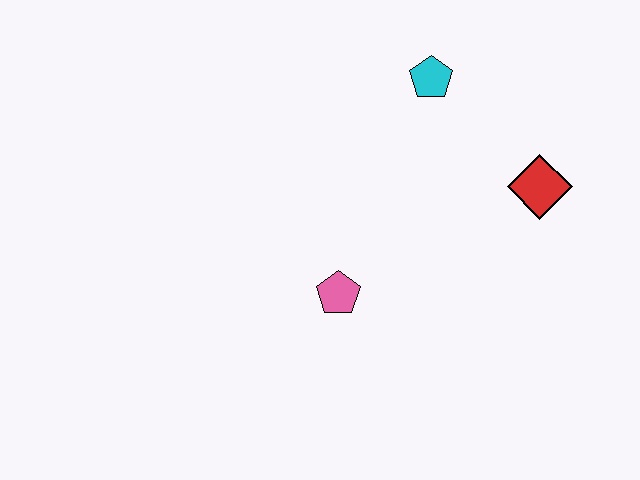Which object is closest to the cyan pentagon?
The red diamond is closest to the cyan pentagon.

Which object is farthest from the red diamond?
The pink pentagon is farthest from the red diamond.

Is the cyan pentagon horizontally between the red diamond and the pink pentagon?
Yes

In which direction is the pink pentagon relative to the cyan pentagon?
The pink pentagon is below the cyan pentagon.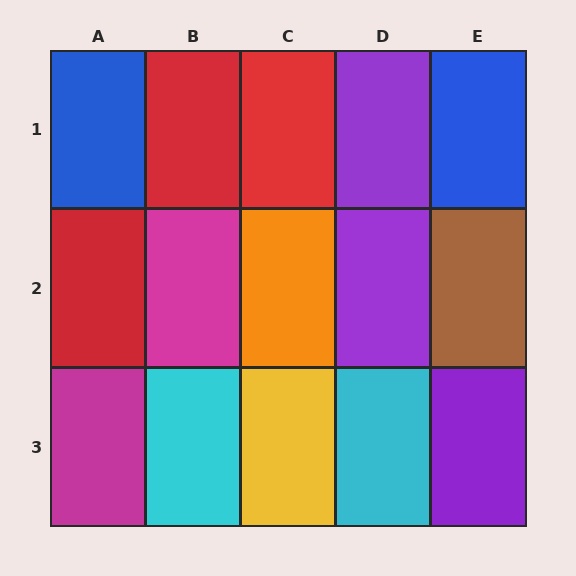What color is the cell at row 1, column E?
Blue.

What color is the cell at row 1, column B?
Red.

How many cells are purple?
3 cells are purple.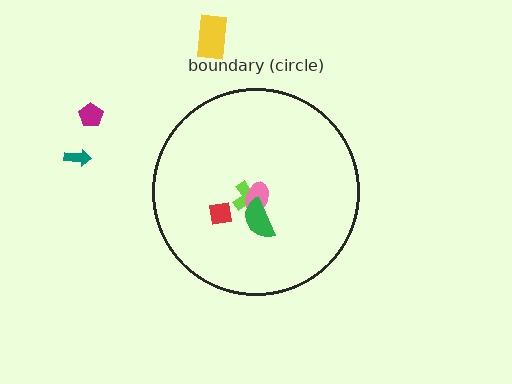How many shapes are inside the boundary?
4 inside, 3 outside.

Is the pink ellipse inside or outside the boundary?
Inside.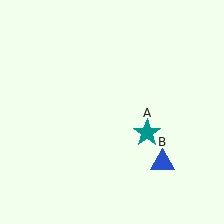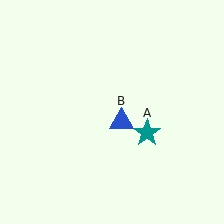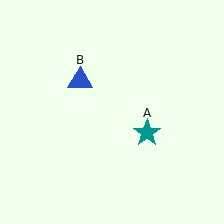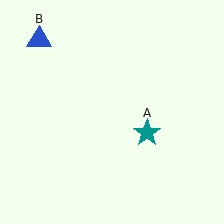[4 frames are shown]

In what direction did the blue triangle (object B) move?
The blue triangle (object B) moved up and to the left.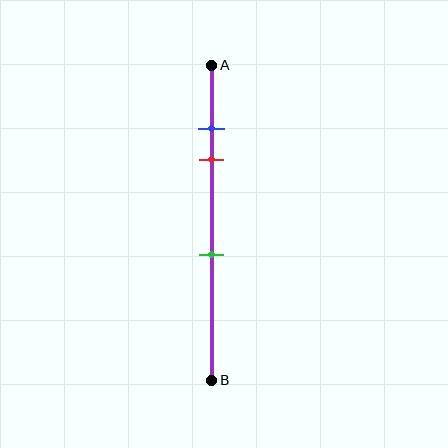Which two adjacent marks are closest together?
The blue and red marks are the closest adjacent pair.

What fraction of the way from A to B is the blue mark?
The blue mark is approximately 20% (0.2) of the way from A to B.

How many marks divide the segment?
There are 3 marks dividing the segment.